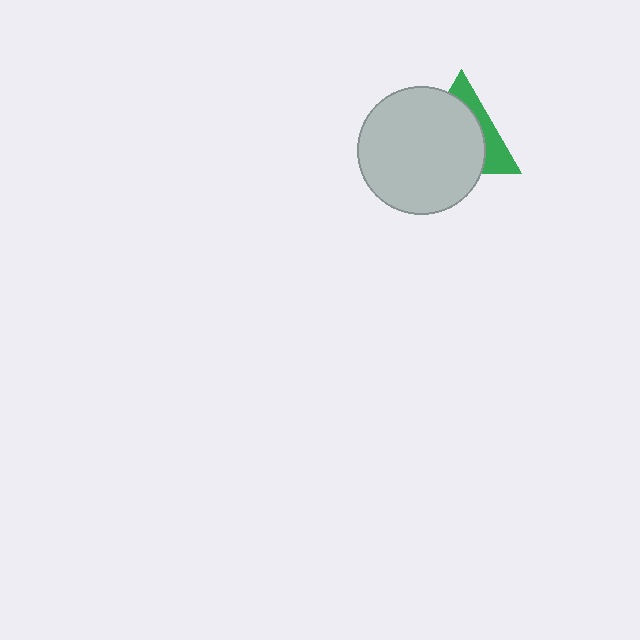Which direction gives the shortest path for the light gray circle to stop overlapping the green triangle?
Moving toward the lower-left gives the shortest separation.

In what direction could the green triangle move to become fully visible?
The green triangle could move toward the upper-right. That would shift it out from behind the light gray circle entirely.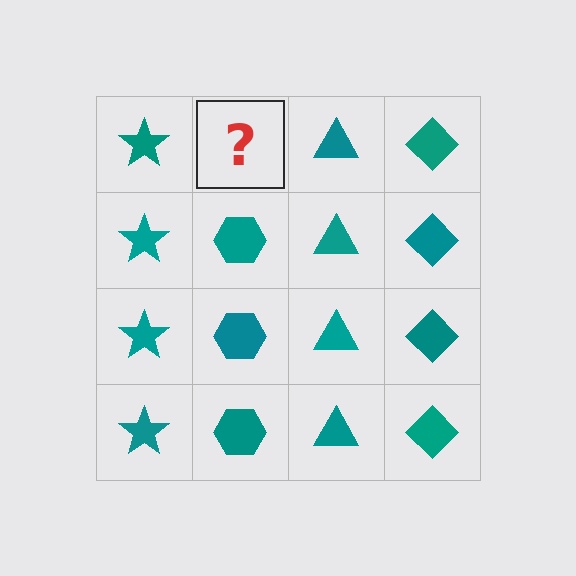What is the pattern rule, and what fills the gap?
The rule is that each column has a consistent shape. The gap should be filled with a teal hexagon.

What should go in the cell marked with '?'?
The missing cell should contain a teal hexagon.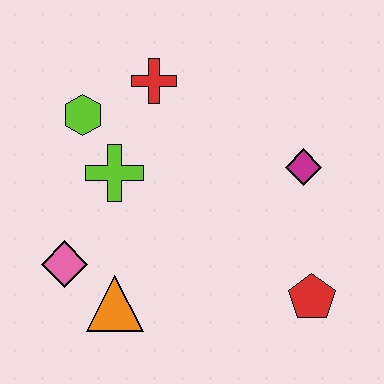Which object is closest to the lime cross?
The lime hexagon is closest to the lime cross.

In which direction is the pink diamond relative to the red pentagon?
The pink diamond is to the left of the red pentagon.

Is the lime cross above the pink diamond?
Yes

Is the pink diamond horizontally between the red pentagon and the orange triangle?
No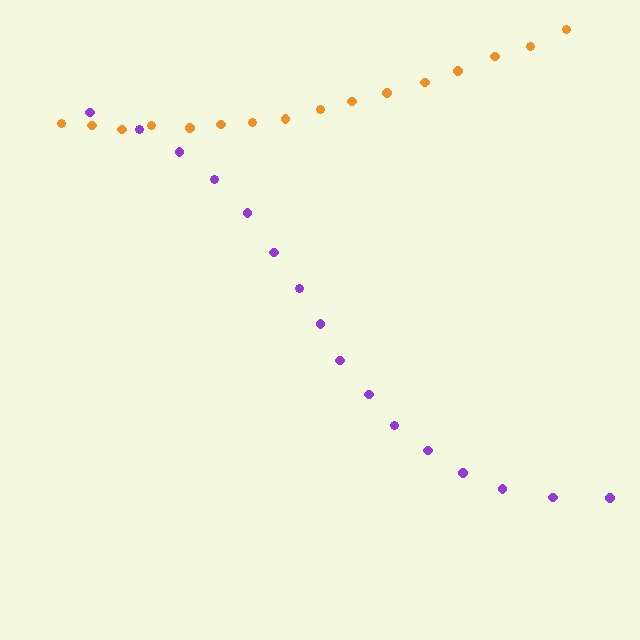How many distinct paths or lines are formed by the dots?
There are 2 distinct paths.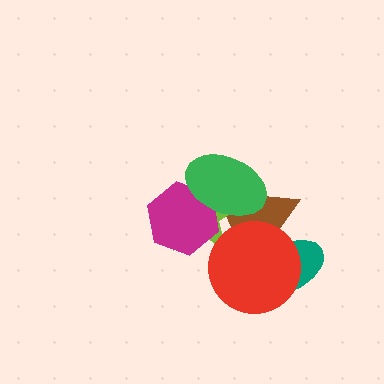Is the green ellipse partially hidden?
No, no other shape covers it.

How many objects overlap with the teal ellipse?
2 objects overlap with the teal ellipse.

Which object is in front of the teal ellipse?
The red circle is in front of the teal ellipse.